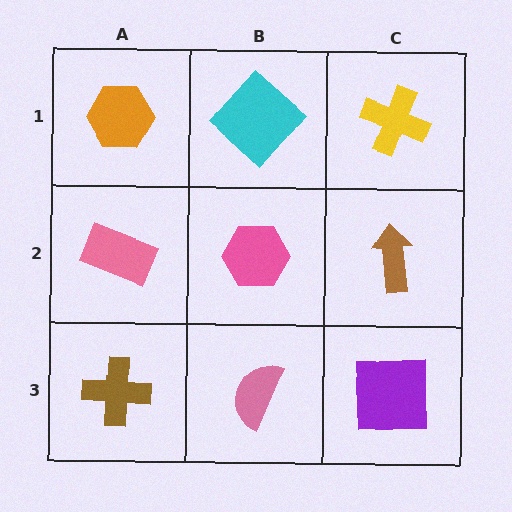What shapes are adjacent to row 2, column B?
A cyan diamond (row 1, column B), a pink semicircle (row 3, column B), a pink rectangle (row 2, column A), a brown arrow (row 2, column C).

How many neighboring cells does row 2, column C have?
3.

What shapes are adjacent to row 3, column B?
A pink hexagon (row 2, column B), a brown cross (row 3, column A), a purple square (row 3, column C).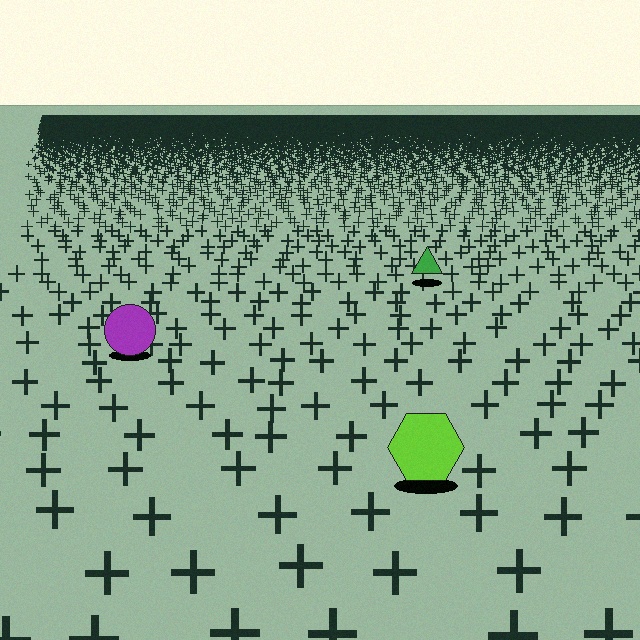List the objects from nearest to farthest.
From nearest to farthest: the lime hexagon, the purple circle, the green triangle.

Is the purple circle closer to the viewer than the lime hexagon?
No. The lime hexagon is closer — you can tell from the texture gradient: the ground texture is coarser near it.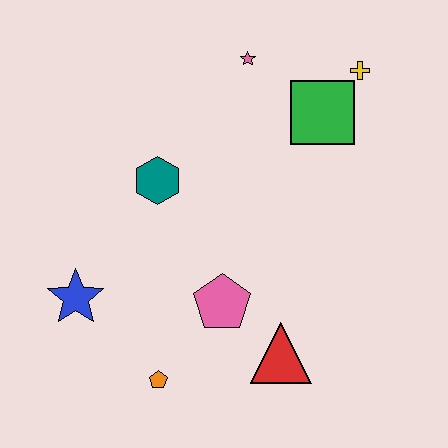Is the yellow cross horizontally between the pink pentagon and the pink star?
No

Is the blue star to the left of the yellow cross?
Yes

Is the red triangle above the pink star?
No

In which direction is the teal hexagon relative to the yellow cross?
The teal hexagon is to the left of the yellow cross.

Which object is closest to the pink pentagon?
The red triangle is closest to the pink pentagon.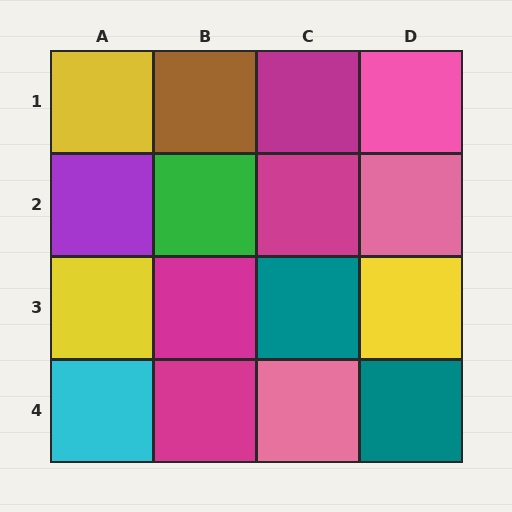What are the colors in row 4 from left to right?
Cyan, magenta, pink, teal.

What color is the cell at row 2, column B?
Green.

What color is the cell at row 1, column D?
Pink.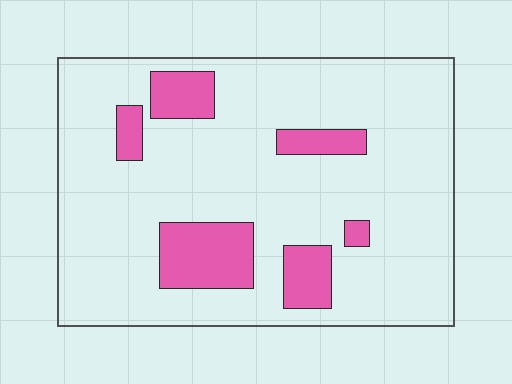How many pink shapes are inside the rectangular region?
6.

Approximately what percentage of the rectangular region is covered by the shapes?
Approximately 15%.